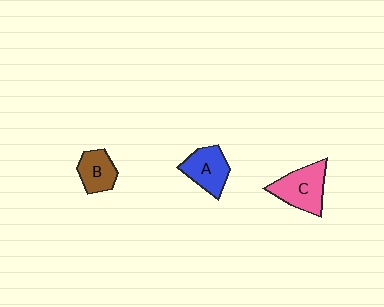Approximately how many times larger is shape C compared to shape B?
Approximately 1.5 times.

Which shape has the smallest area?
Shape B (brown).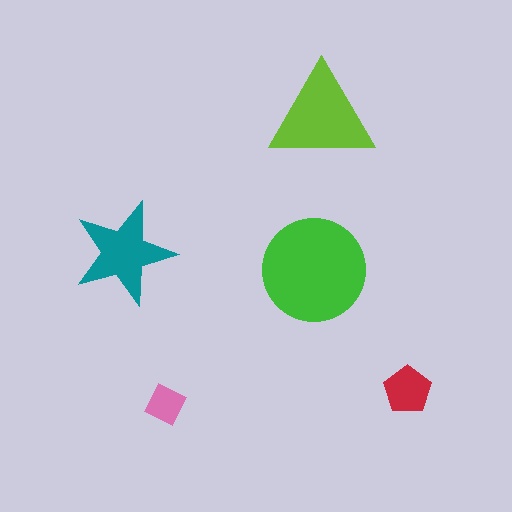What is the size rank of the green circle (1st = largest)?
1st.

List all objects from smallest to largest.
The pink square, the red pentagon, the teal star, the lime triangle, the green circle.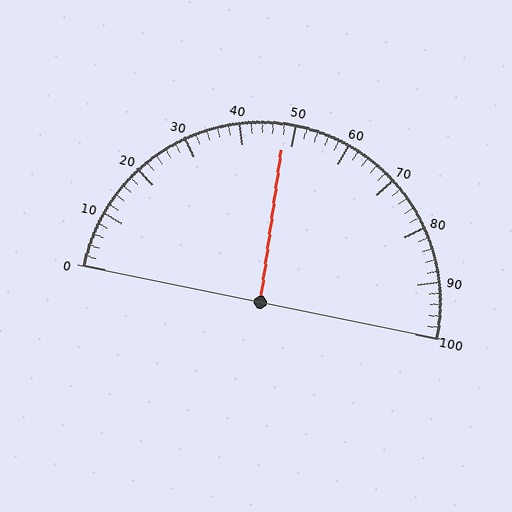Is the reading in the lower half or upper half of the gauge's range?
The reading is in the lower half of the range (0 to 100).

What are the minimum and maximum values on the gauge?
The gauge ranges from 0 to 100.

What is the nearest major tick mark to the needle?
The nearest major tick mark is 50.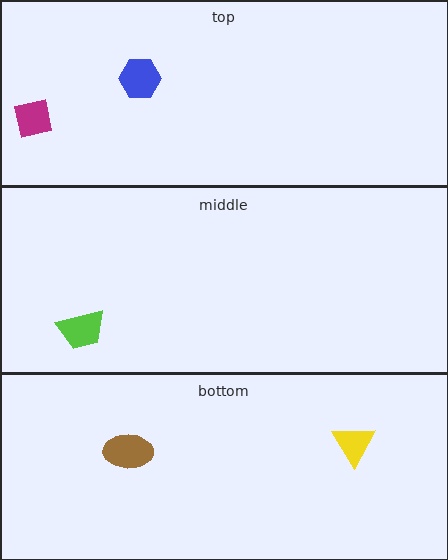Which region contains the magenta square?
The top region.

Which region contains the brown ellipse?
The bottom region.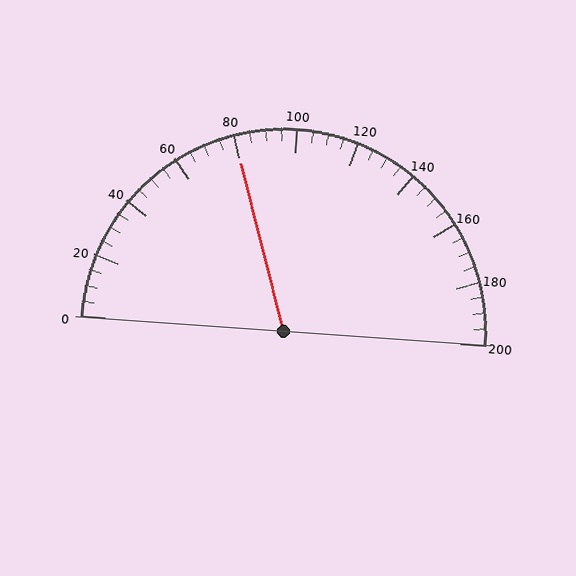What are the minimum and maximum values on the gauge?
The gauge ranges from 0 to 200.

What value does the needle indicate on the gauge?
The needle indicates approximately 80.